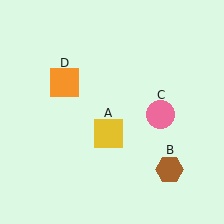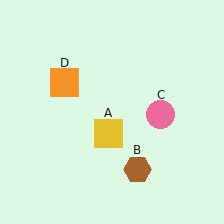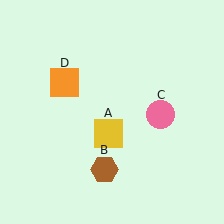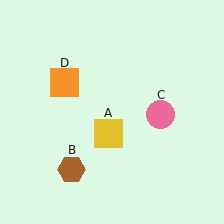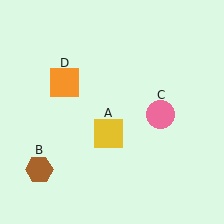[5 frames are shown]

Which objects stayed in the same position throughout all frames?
Yellow square (object A) and pink circle (object C) and orange square (object D) remained stationary.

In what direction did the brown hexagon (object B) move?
The brown hexagon (object B) moved left.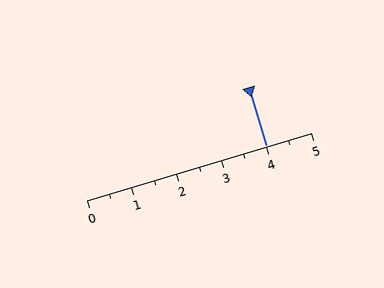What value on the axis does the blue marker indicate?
The marker indicates approximately 4.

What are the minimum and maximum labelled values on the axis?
The axis runs from 0 to 5.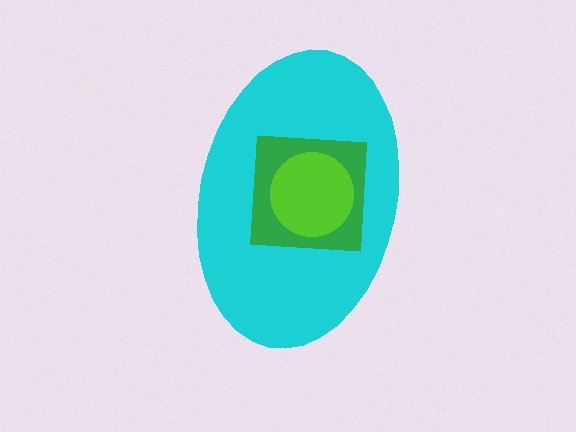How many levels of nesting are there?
3.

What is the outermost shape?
The cyan ellipse.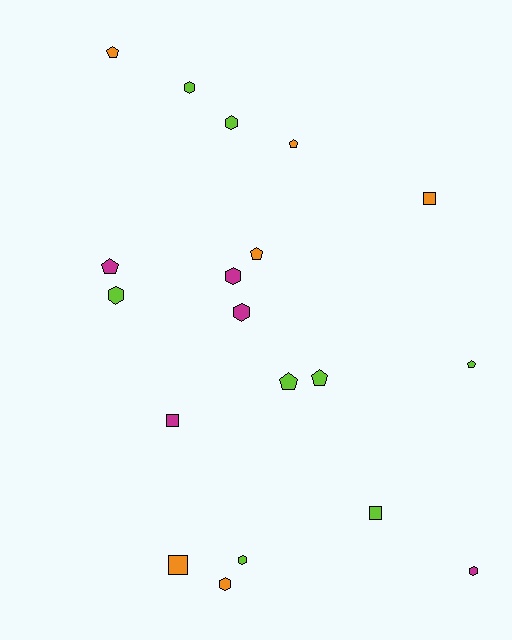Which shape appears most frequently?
Hexagon, with 8 objects.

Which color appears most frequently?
Lime, with 8 objects.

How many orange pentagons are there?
There are 3 orange pentagons.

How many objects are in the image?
There are 19 objects.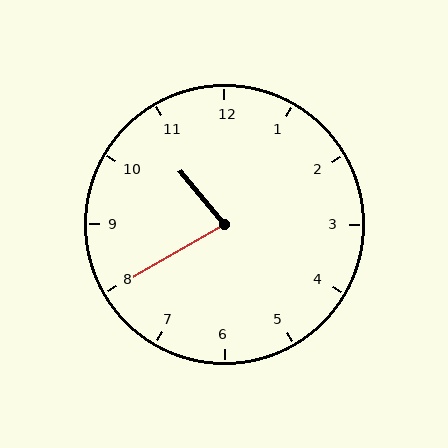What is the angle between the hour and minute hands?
Approximately 80 degrees.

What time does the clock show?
10:40.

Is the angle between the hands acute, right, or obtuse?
It is acute.